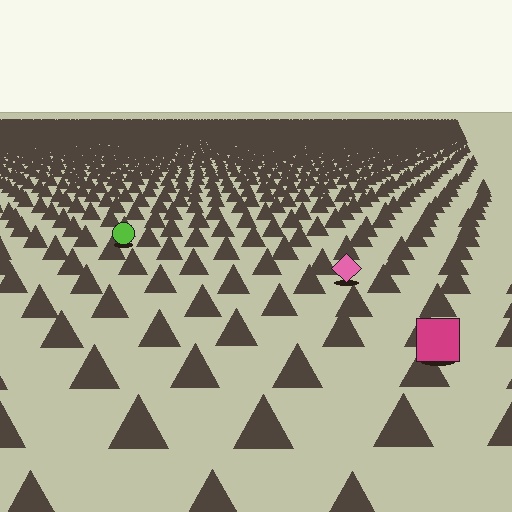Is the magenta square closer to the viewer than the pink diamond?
Yes. The magenta square is closer — you can tell from the texture gradient: the ground texture is coarser near it.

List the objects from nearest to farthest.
From nearest to farthest: the magenta square, the pink diamond, the lime circle.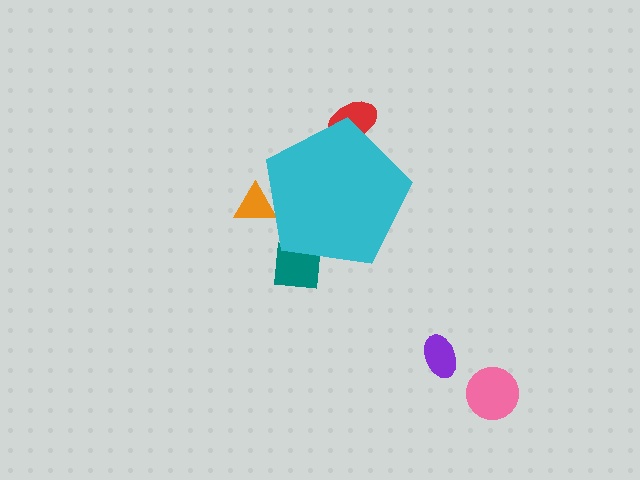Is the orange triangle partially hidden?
Yes, the orange triangle is partially hidden behind the cyan pentagon.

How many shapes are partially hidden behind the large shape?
3 shapes are partially hidden.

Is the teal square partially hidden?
Yes, the teal square is partially hidden behind the cyan pentagon.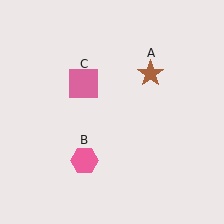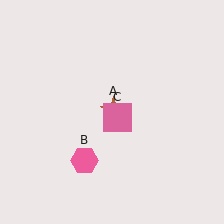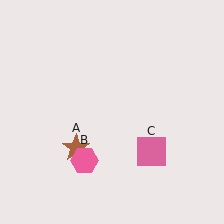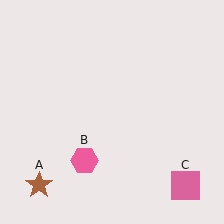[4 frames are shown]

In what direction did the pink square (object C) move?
The pink square (object C) moved down and to the right.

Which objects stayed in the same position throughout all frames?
Pink hexagon (object B) remained stationary.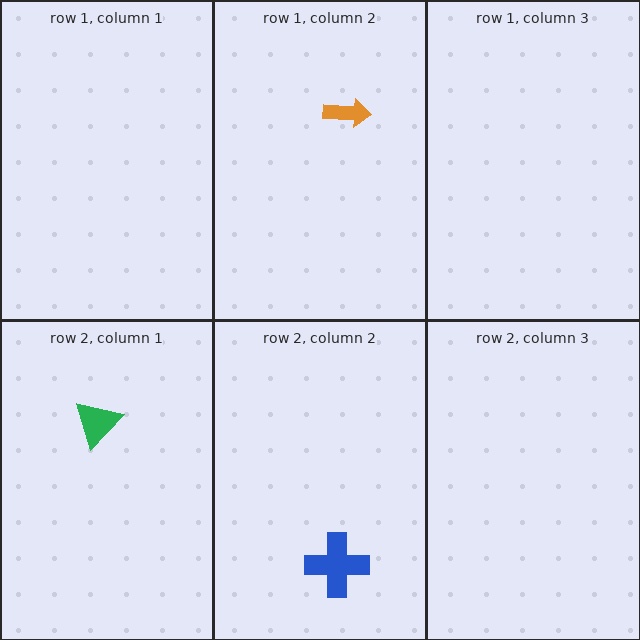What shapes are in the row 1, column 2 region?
The orange arrow.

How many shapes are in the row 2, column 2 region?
1.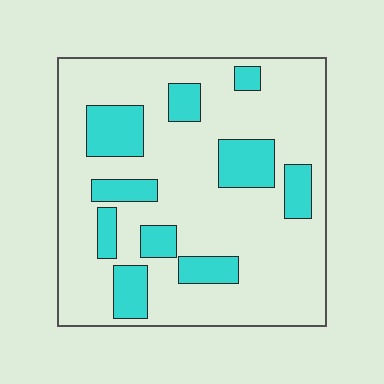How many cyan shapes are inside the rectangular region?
10.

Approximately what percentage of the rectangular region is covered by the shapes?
Approximately 25%.